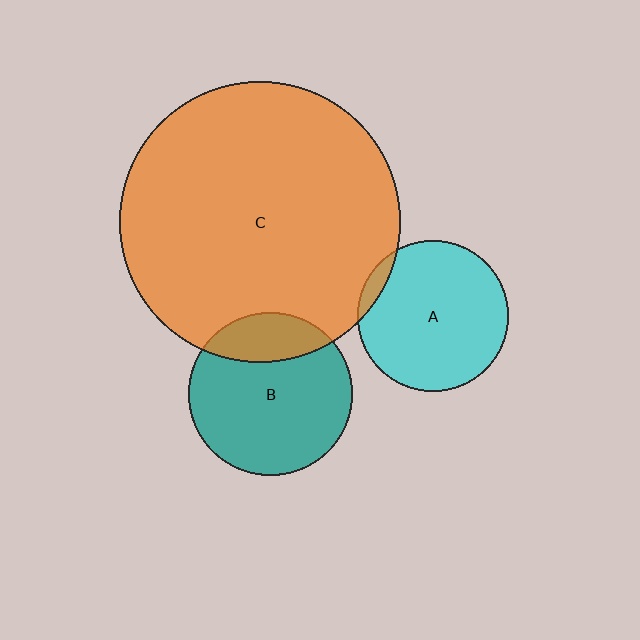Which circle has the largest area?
Circle C (orange).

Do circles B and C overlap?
Yes.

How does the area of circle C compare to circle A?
Approximately 3.4 times.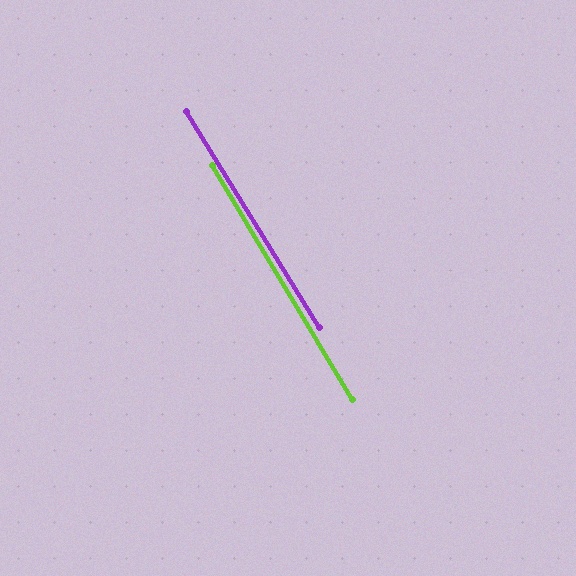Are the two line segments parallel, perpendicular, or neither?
Parallel — their directions differ by only 0.7°.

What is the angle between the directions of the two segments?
Approximately 1 degree.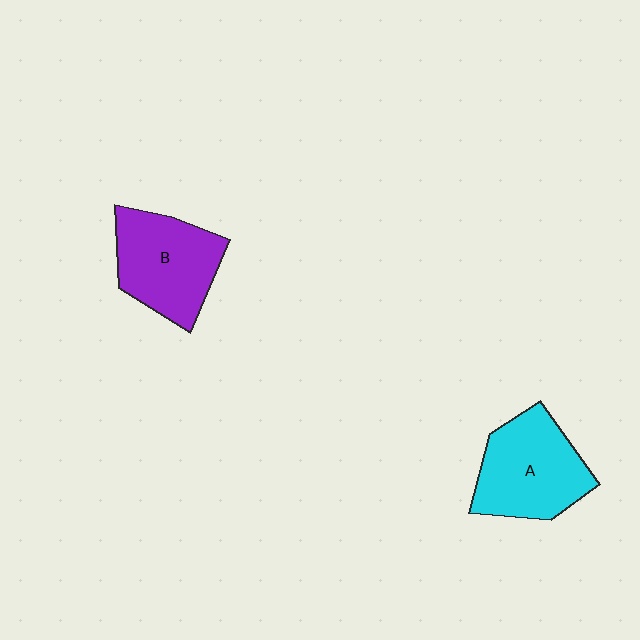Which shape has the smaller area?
Shape B (purple).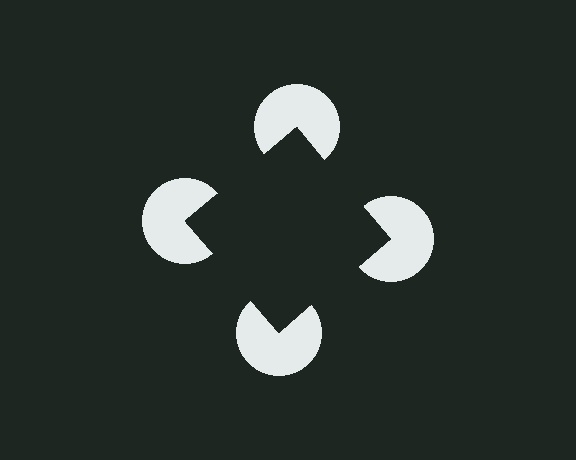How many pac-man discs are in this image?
There are 4 — one at each vertex of the illusory square.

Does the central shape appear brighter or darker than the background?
It typically appears slightly darker than the background, even though no actual brightness change is drawn.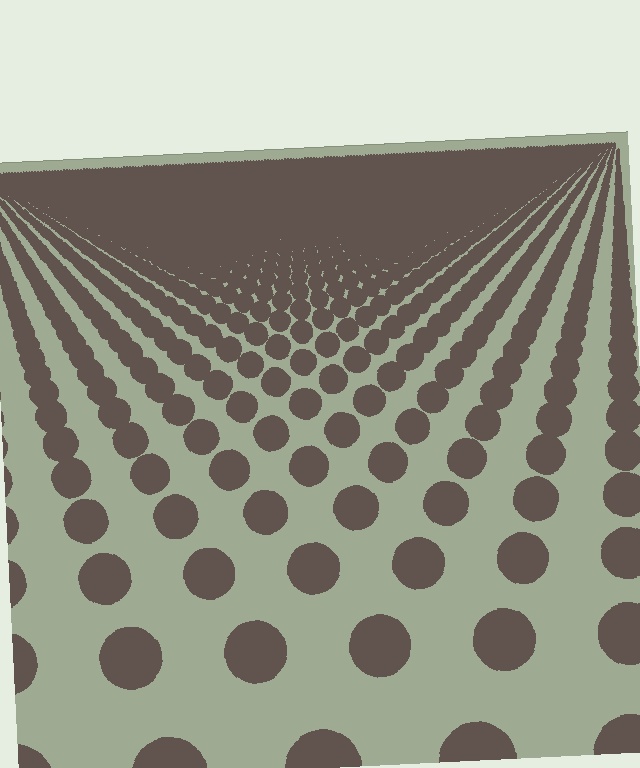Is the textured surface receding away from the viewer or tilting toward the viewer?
The surface is receding away from the viewer. Texture elements get smaller and denser toward the top.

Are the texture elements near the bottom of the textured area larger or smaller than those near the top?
Larger. Near the bottom, elements are closer to the viewer and appear at a bigger on-screen size.